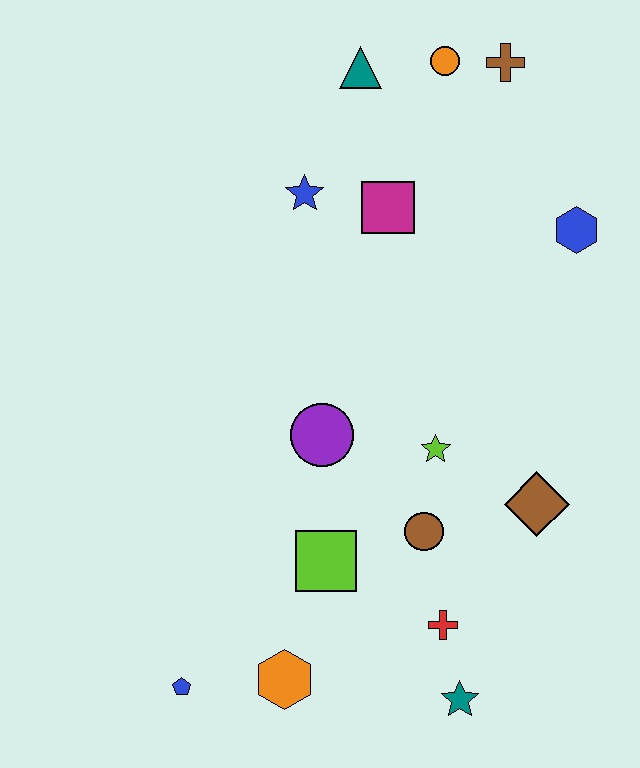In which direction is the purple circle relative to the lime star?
The purple circle is to the left of the lime star.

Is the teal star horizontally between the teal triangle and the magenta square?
No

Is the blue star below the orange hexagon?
No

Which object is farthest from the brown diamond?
The teal triangle is farthest from the brown diamond.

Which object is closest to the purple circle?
The lime star is closest to the purple circle.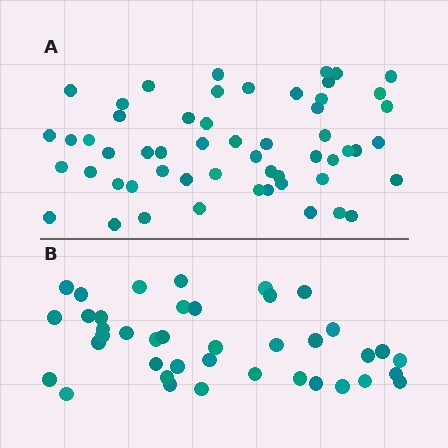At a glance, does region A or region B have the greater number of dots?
Region A (the top region) has more dots.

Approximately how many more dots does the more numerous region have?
Region A has approximately 15 more dots than region B.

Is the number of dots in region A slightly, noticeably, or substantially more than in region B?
Region A has noticeably more, but not dramatically so. The ratio is roughly 1.4 to 1.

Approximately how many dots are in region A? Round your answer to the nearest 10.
About 60 dots. (The exact count is 55, which rounds to 60.)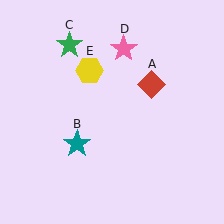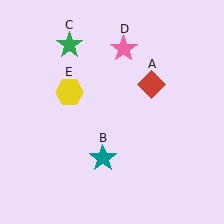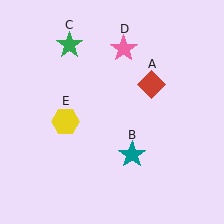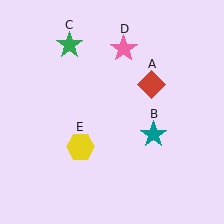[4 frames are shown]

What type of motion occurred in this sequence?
The teal star (object B), yellow hexagon (object E) rotated counterclockwise around the center of the scene.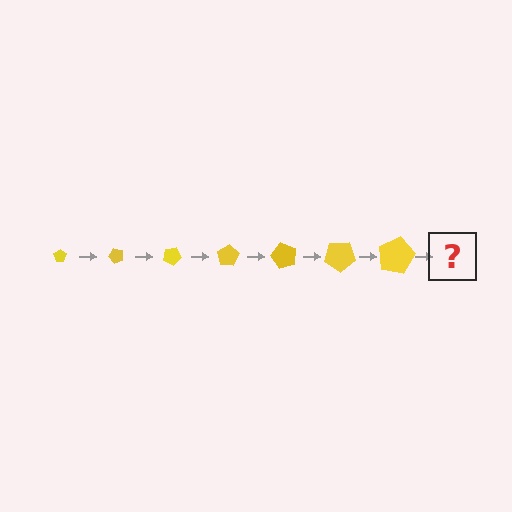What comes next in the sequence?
The next element should be a pentagon, larger than the previous one and rotated 350 degrees from the start.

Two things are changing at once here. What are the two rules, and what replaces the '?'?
The two rules are that the pentagon grows larger each step and it rotates 50 degrees each step. The '?' should be a pentagon, larger than the previous one and rotated 350 degrees from the start.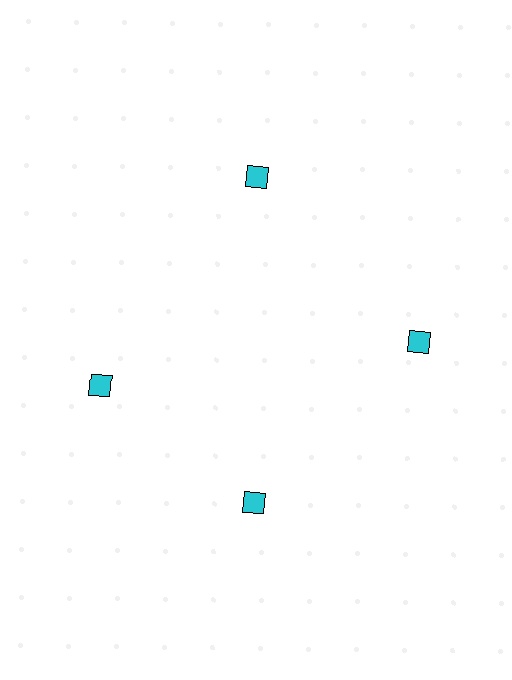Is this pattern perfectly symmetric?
No. The 4 cyan squares are arranged in a ring, but one element near the 9 o'clock position is rotated out of alignment along the ring, breaking the 4-fold rotational symmetry.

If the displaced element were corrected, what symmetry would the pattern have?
It would have 4-fold rotational symmetry — the pattern would map onto itself every 90 degrees.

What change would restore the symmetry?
The symmetry would be restored by rotating it back into even spacing with its neighbors so that all 4 squares sit at equal angles and equal distance from the center.